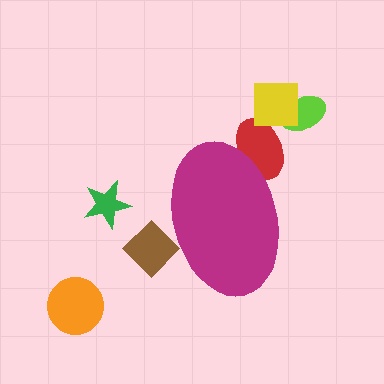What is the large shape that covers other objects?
A magenta ellipse.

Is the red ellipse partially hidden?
Yes, the red ellipse is partially hidden behind the magenta ellipse.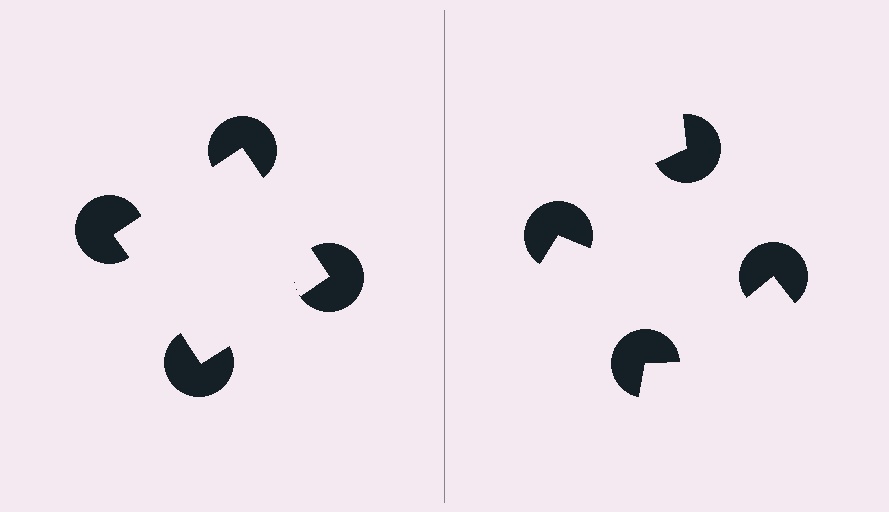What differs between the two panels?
The pac-man discs are positioned identically on both sides; only the wedge orientations differ. On the left they align to a square; on the right they are misaligned.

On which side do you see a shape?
An illusory square appears on the left side. On the right side the wedge cuts are rotated, so no coherent shape forms.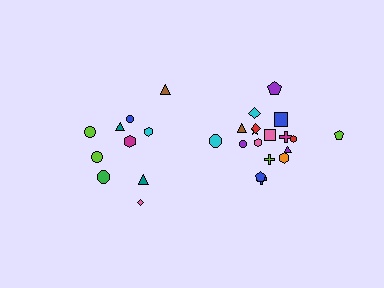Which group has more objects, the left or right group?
The right group.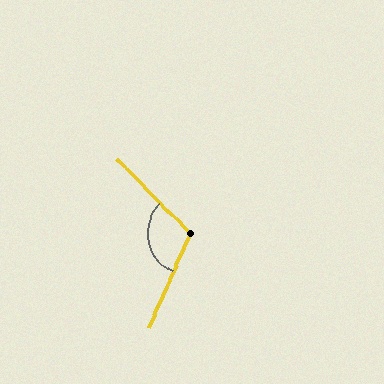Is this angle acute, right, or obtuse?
It is obtuse.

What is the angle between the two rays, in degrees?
Approximately 111 degrees.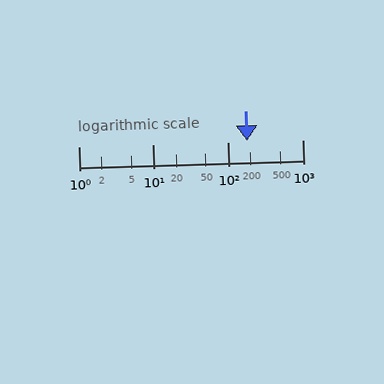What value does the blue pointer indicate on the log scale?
The pointer indicates approximately 180.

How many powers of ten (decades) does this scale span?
The scale spans 3 decades, from 1 to 1000.